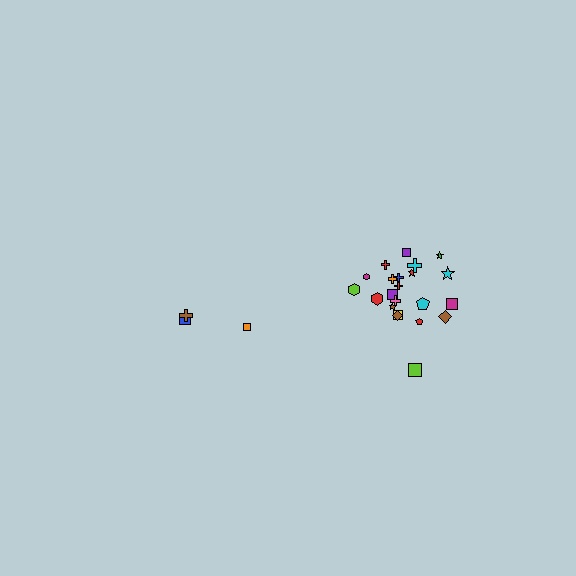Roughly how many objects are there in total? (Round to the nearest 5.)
Roughly 25 objects in total.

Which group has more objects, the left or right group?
The right group.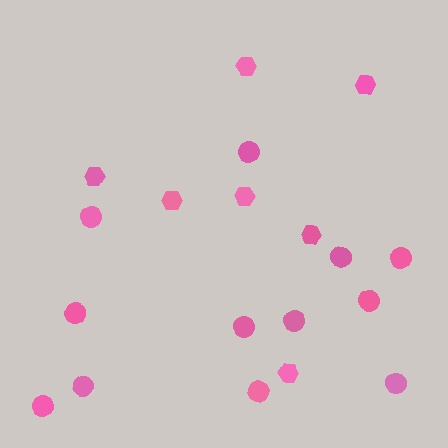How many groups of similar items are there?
There are 2 groups: one group of circles (12) and one group of hexagons (7).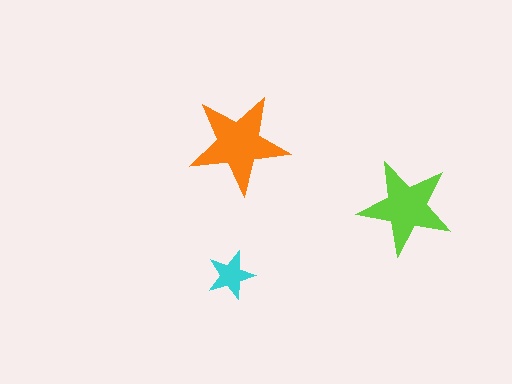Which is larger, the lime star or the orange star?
The orange one.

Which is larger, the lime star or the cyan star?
The lime one.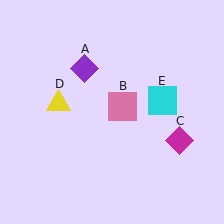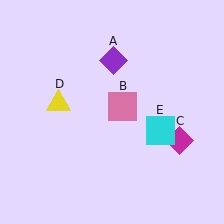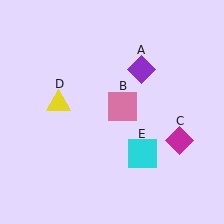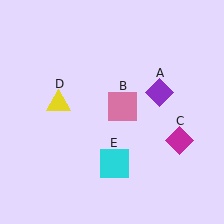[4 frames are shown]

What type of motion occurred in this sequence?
The purple diamond (object A), cyan square (object E) rotated clockwise around the center of the scene.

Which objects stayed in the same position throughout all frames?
Pink square (object B) and magenta diamond (object C) and yellow triangle (object D) remained stationary.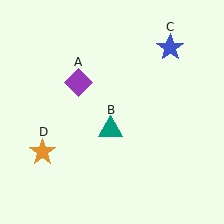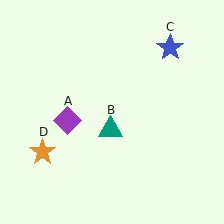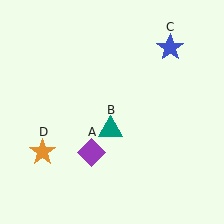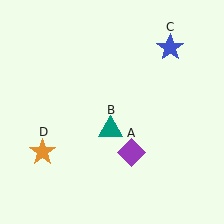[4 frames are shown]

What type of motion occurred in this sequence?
The purple diamond (object A) rotated counterclockwise around the center of the scene.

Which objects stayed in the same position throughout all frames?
Teal triangle (object B) and blue star (object C) and orange star (object D) remained stationary.